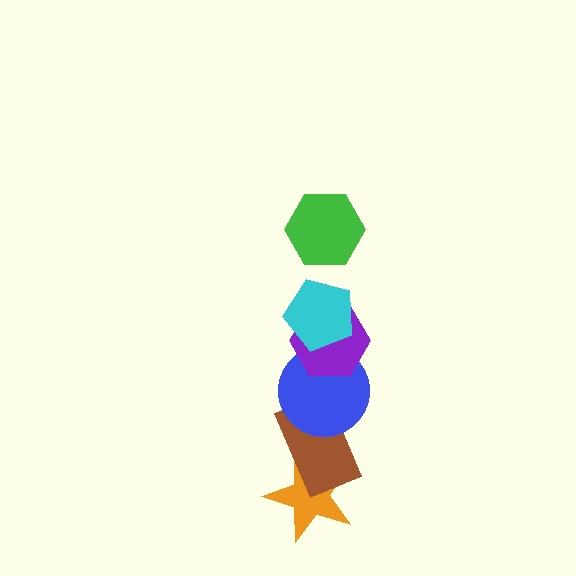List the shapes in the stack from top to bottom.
From top to bottom: the green hexagon, the cyan pentagon, the purple hexagon, the blue circle, the brown rectangle, the orange star.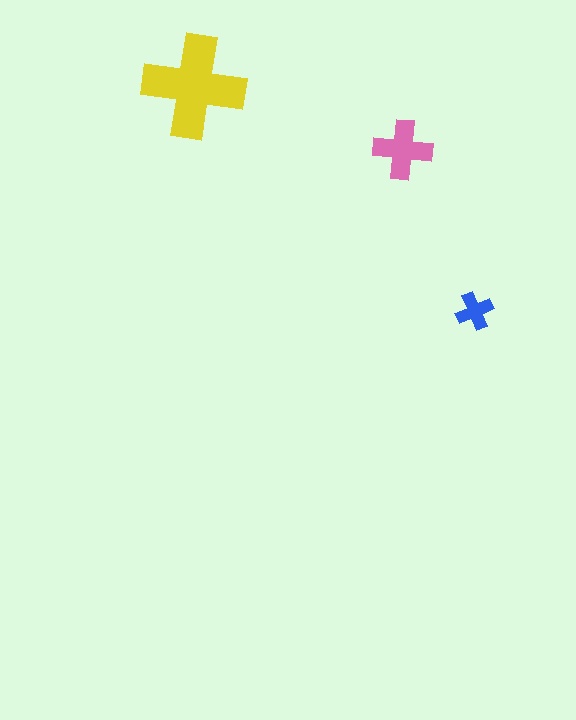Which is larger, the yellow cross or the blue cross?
The yellow one.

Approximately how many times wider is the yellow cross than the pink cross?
About 1.5 times wider.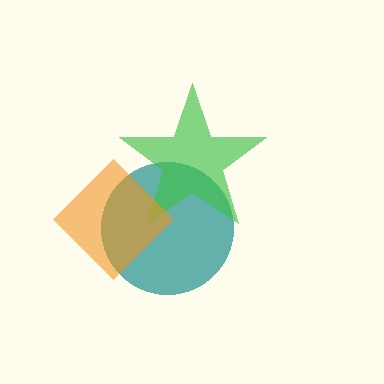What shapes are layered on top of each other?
The layered shapes are: a teal circle, a green star, an orange diamond.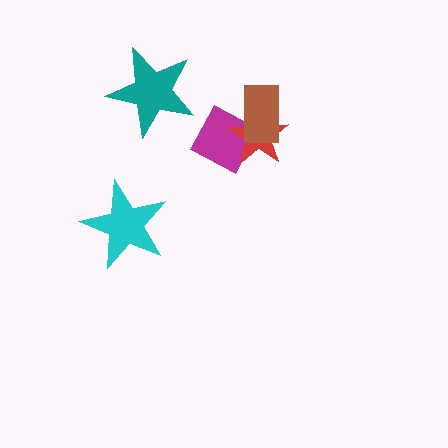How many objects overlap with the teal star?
0 objects overlap with the teal star.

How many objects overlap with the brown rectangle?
2 objects overlap with the brown rectangle.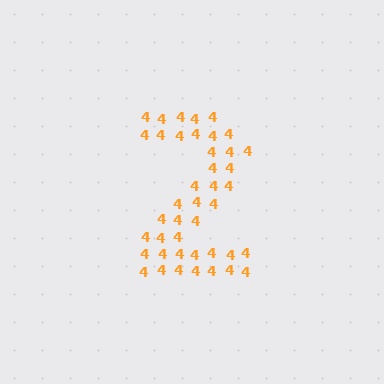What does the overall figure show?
The overall figure shows the digit 2.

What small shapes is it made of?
It is made of small digit 4's.